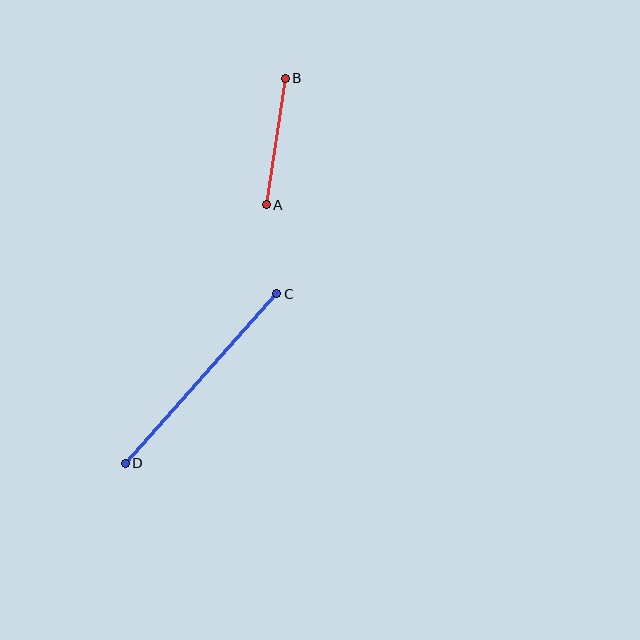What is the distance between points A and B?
The distance is approximately 128 pixels.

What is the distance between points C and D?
The distance is approximately 227 pixels.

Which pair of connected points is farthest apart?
Points C and D are farthest apart.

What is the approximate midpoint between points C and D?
The midpoint is at approximately (201, 379) pixels.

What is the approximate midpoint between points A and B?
The midpoint is at approximately (276, 142) pixels.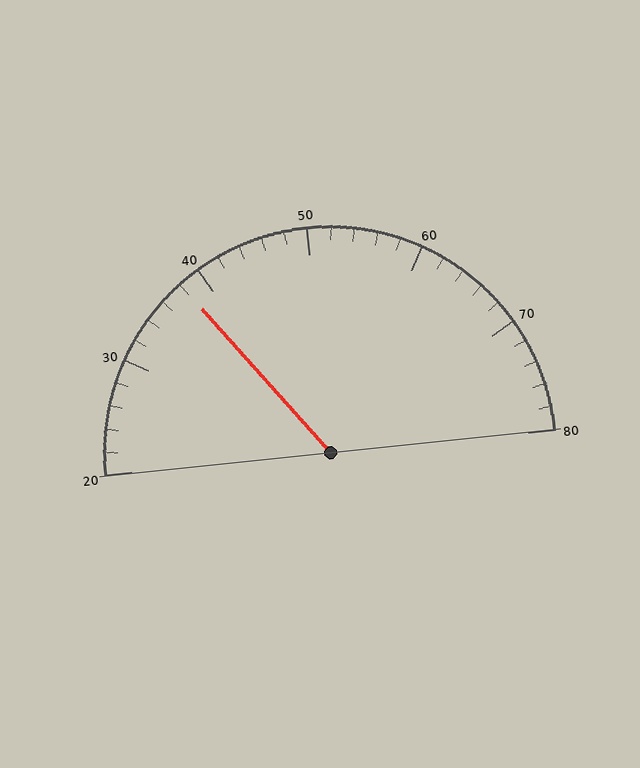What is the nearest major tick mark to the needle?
The nearest major tick mark is 40.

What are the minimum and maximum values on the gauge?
The gauge ranges from 20 to 80.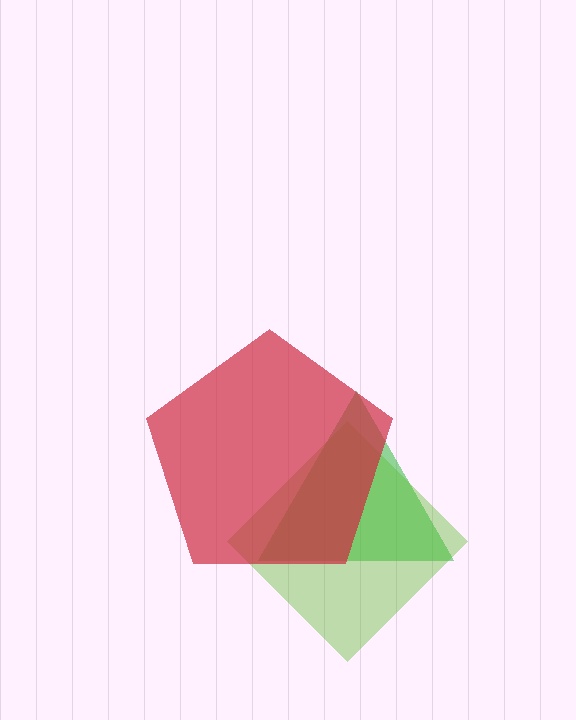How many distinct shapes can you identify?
There are 3 distinct shapes: a green triangle, a lime diamond, a red pentagon.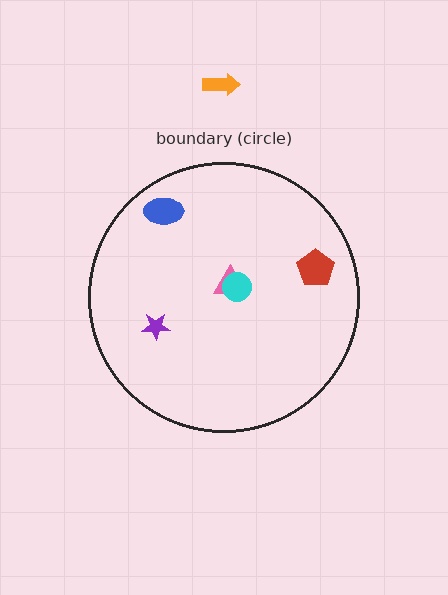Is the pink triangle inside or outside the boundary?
Inside.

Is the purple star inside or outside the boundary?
Inside.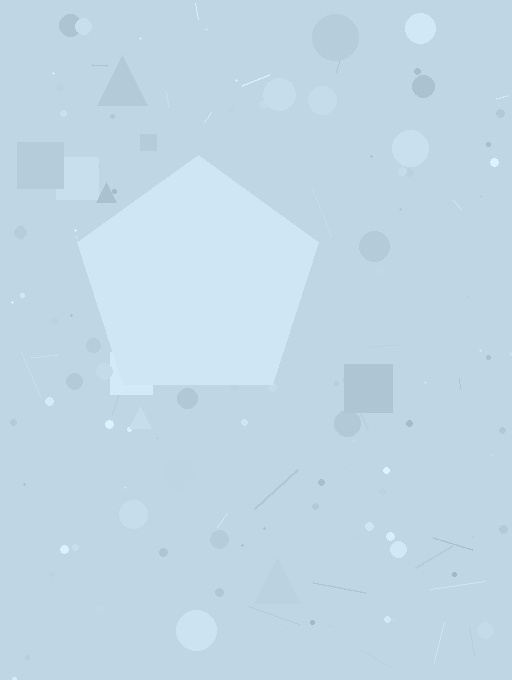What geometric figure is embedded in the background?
A pentagon is embedded in the background.